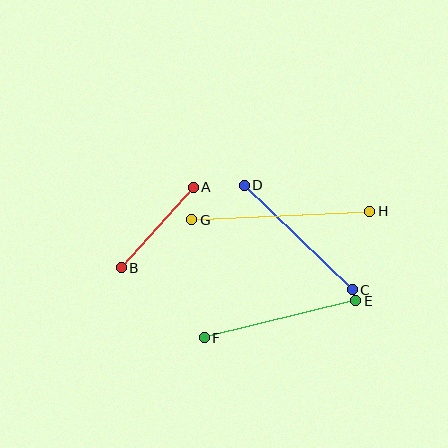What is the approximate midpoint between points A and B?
The midpoint is at approximately (157, 227) pixels.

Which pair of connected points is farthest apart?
Points G and H are farthest apart.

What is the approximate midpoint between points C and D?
The midpoint is at approximately (298, 237) pixels.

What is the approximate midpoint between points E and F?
The midpoint is at approximately (280, 319) pixels.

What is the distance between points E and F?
The distance is approximately 156 pixels.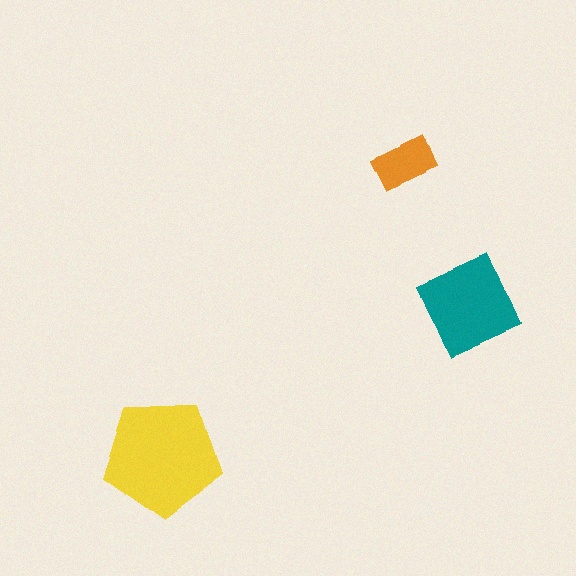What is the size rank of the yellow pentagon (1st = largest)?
1st.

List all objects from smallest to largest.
The orange rectangle, the teal square, the yellow pentagon.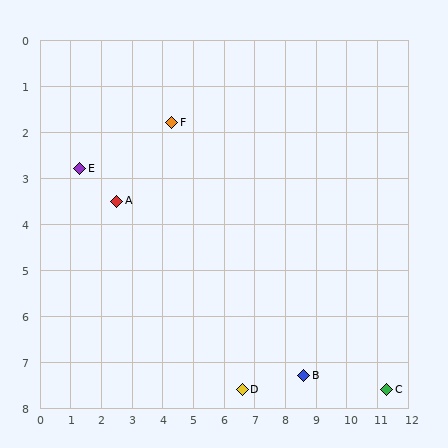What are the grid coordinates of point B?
Point B is at approximately (8.6, 7.3).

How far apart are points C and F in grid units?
Points C and F are about 9.1 grid units apart.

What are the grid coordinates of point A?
Point A is at approximately (2.5, 3.5).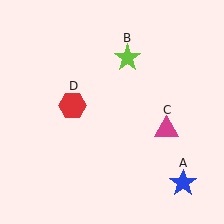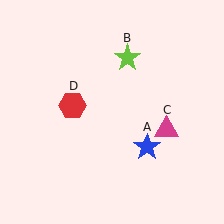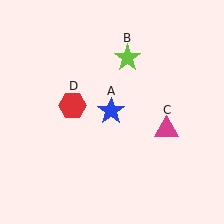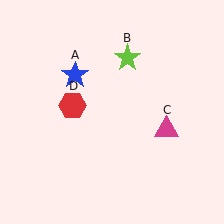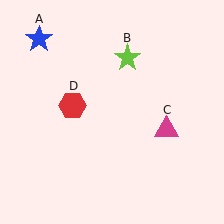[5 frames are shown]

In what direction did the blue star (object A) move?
The blue star (object A) moved up and to the left.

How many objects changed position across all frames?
1 object changed position: blue star (object A).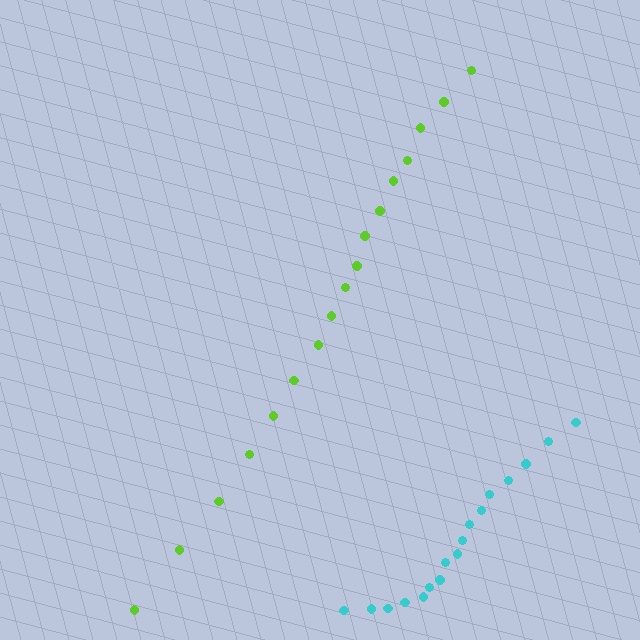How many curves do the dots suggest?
There are 2 distinct paths.